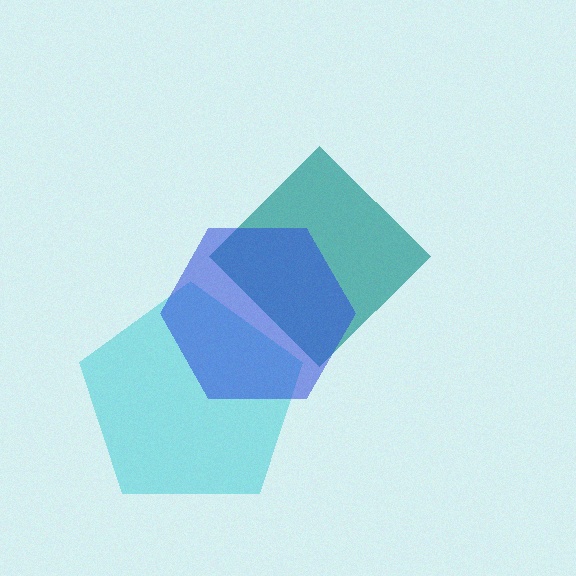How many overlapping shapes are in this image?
There are 3 overlapping shapes in the image.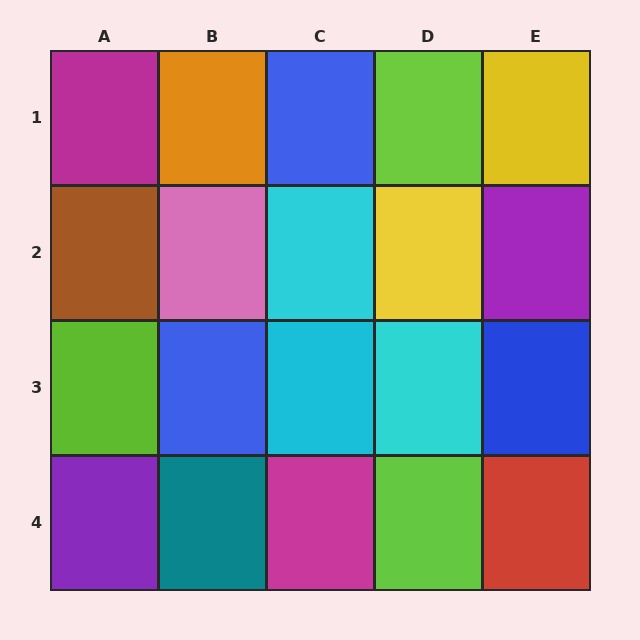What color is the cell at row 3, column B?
Blue.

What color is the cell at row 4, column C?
Magenta.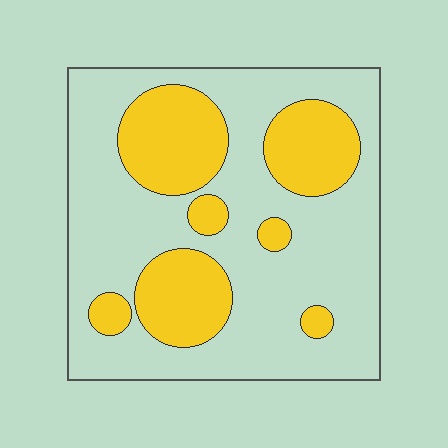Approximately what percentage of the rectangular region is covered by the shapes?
Approximately 30%.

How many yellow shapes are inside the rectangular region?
7.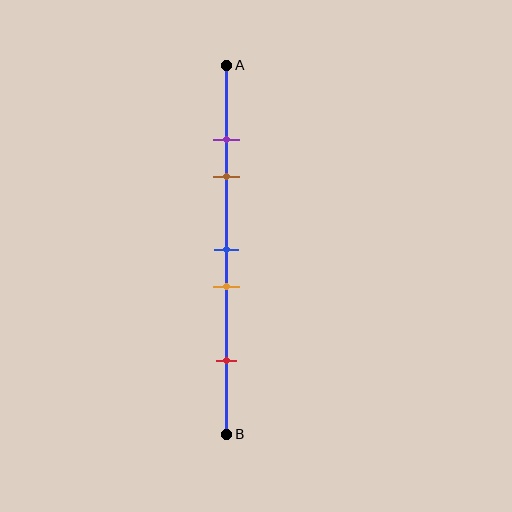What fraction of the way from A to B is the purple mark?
The purple mark is approximately 20% (0.2) of the way from A to B.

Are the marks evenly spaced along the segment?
No, the marks are not evenly spaced.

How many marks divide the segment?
There are 5 marks dividing the segment.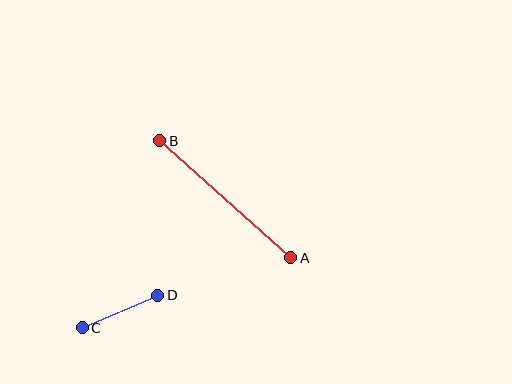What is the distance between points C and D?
The distance is approximately 82 pixels.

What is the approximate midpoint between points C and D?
The midpoint is at approximately (120, 312) pixels.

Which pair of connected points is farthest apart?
Points A and B are farthest apart.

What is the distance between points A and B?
The distance is approximately 176 pixels.